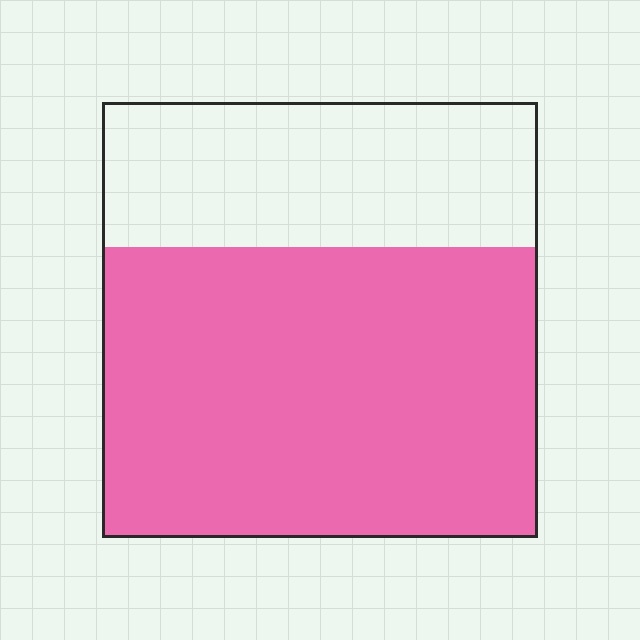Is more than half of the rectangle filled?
Yes.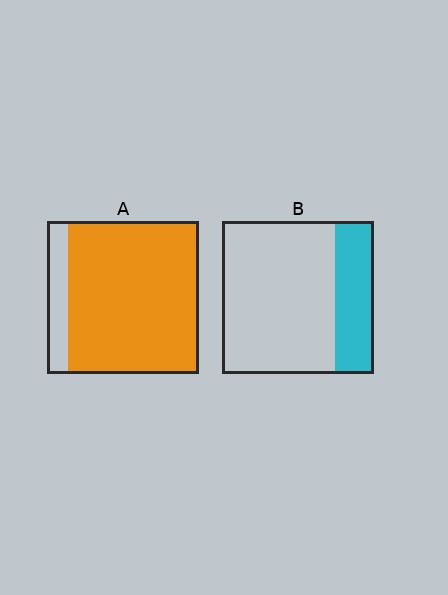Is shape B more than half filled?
No.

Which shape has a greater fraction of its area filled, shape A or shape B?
Shape A.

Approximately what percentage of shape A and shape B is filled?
A is approximately 85% and B is approximately 25%.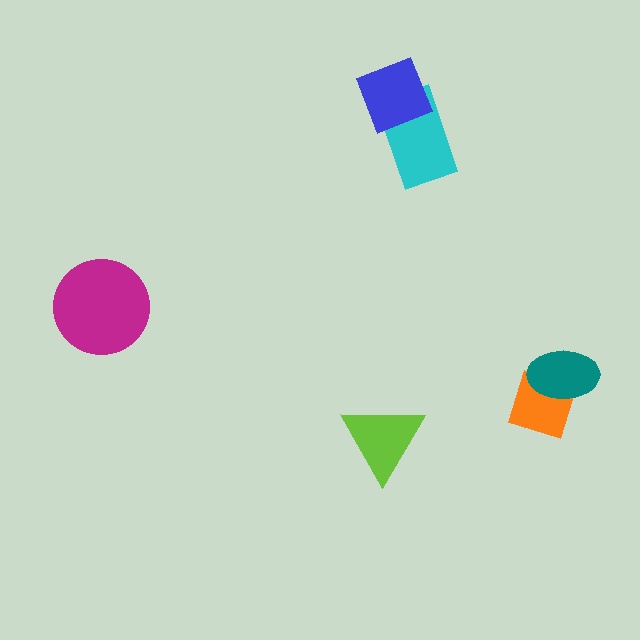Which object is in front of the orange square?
The teal ellipse is in front of the orange square.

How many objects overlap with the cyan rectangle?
1 object overlaps with the cyan rectangle.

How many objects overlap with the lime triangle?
0 objects overlap with the lime triangle.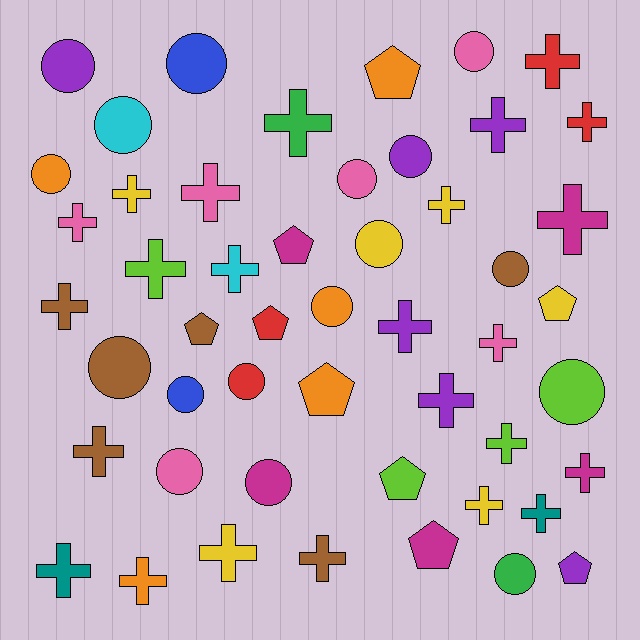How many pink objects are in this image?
There are 6 pink objects.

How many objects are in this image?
There are 50 objects.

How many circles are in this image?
There are 17 circles.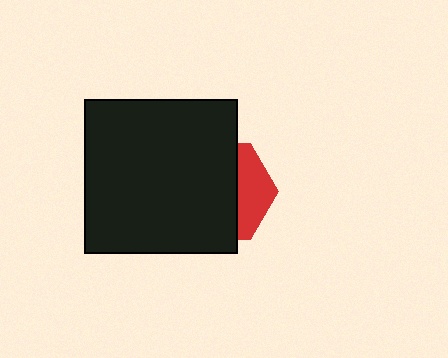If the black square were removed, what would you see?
You would see the complete red hexagon.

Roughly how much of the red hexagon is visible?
A small part of it is visible (roughly 33%).